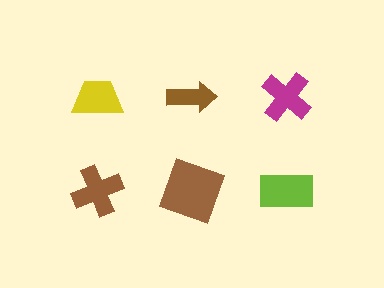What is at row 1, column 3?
A magenta cross.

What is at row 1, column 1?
A yellow trapezoid.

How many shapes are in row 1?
3 shapes.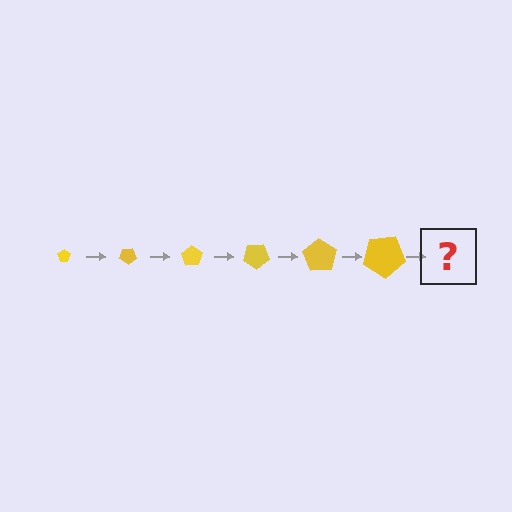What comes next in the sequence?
The next element should be a pentagon, larger than the previous one and rotated 210 degrees from the start.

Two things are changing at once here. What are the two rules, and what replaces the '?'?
The two rules are that the pentagon grows larger each step and it rotates 35 degrees each step. The '?' should be a pentagon, larger than the previous one and rotated 210 degrees from the start.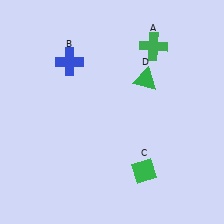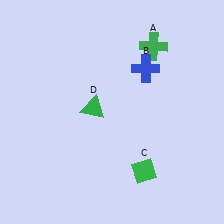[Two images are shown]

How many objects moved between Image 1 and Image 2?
2 objects moved between the two images.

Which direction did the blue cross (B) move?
The blue cross (B) moved right.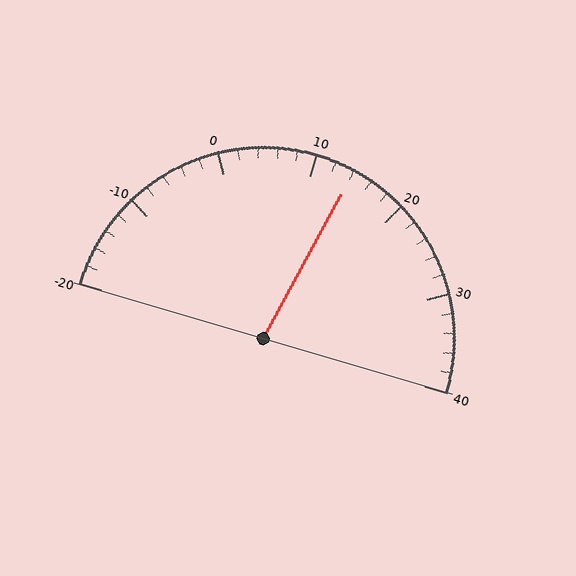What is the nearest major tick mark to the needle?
The nearest major tick mark is 10.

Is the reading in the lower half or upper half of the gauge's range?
The reading is in the upper half of the range (-20 to 40).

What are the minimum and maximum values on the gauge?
The gauge ranges from -20 to 40.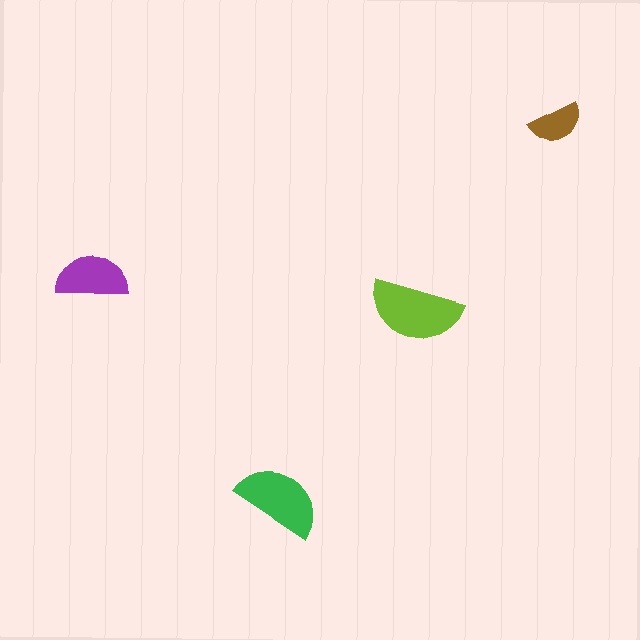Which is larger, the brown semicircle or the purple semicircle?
The purple one.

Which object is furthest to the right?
The brown semicircle is rightmost.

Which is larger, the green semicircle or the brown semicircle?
The green one.